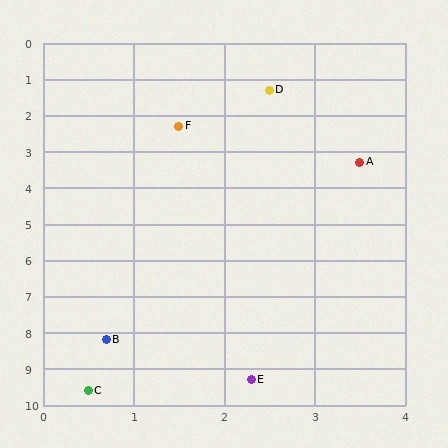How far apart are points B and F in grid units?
Points B and F are about 6.0 grid units apart.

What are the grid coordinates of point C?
Point C is at approximately (0.5, 9.6).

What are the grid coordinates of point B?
Point B is at approximately (0.7, 8.2).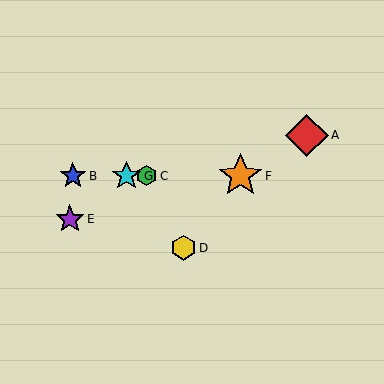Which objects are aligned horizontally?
Objects B, C, F, G are aligned horizontally.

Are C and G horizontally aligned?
Yes, both are at y≈176.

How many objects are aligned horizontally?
4 objects (B, C, F, G) are aligned horizontally.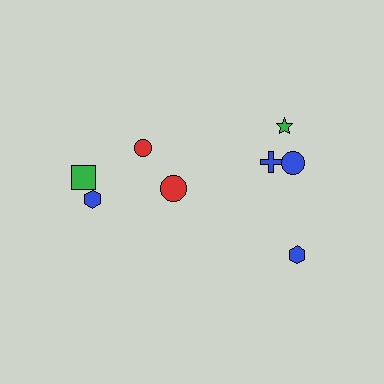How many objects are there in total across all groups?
There are 8 objects.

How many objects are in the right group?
There are 5 objects.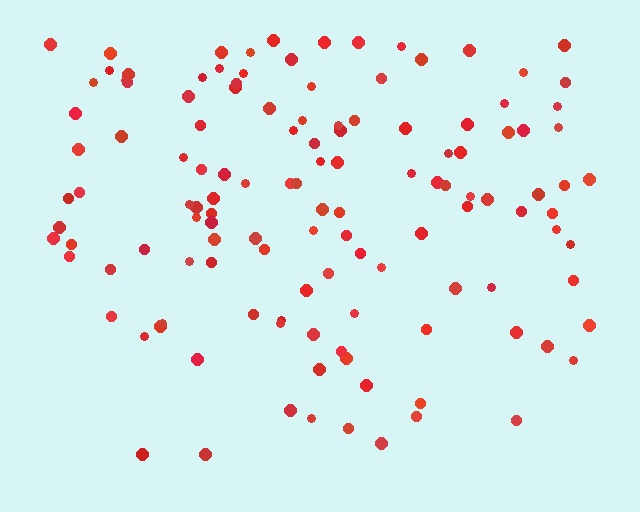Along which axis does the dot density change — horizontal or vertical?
Vertical.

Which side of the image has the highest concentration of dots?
The top.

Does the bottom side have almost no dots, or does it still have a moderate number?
Still a moderate number, just noticeably fewer than the top.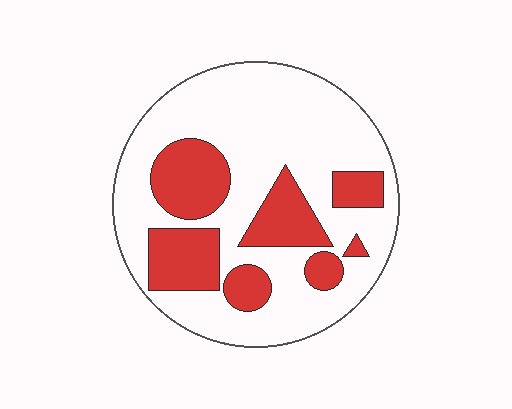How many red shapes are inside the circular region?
7.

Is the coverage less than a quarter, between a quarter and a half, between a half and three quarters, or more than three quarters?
Between a quarter and a half.